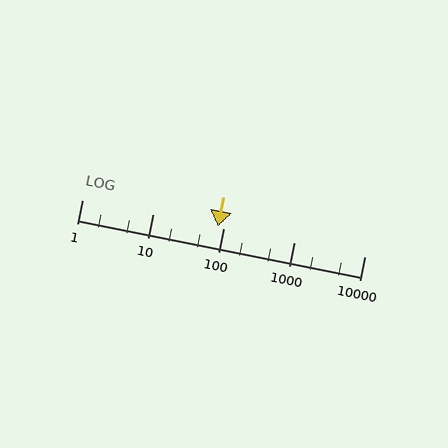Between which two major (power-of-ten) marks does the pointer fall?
The pointer is between 10 and 100.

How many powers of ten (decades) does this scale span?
The scale spans 4 decades, from 1 to 10000.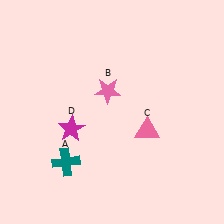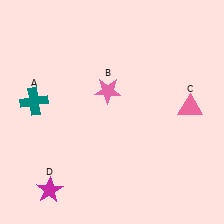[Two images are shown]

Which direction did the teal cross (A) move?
The teal cross (A) moved up.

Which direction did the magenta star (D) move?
The magenta star (D) moved down.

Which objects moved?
The objects that moved are: the teal cross (A), the pink triangle (C), the magenta star (D).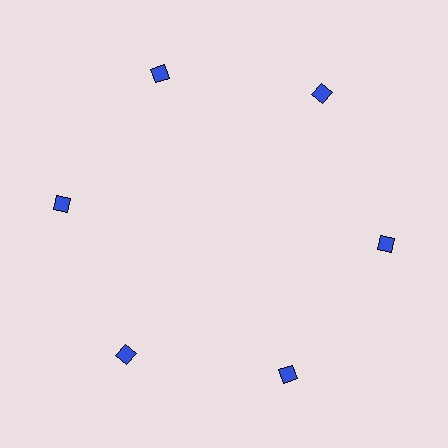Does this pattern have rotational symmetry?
Yes, this pattern has 6-fold rotational symmetry. It looks the same after rotating 60 degrees around the center.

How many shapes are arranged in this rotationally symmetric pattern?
There are 6 shapes, arranged in 6 groups of 1.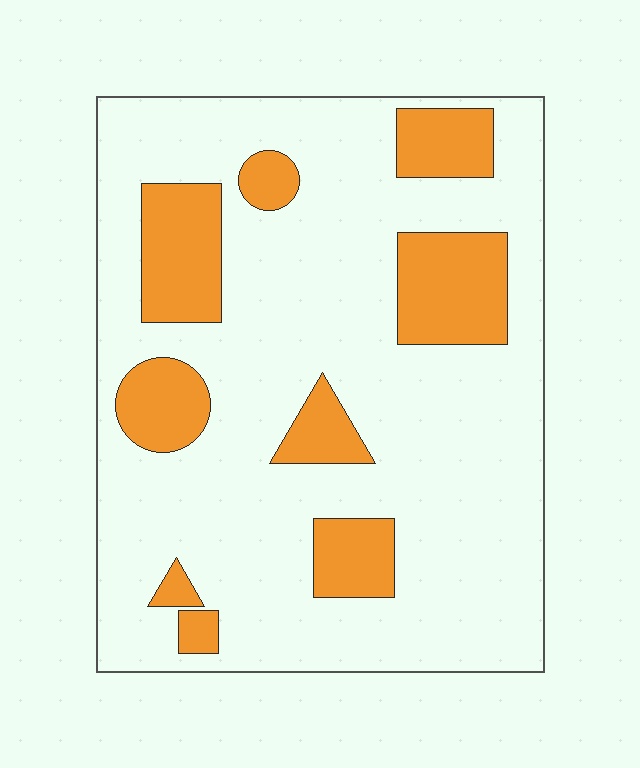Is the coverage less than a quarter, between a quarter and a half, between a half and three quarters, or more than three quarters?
Less than a quarter.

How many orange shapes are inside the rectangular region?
9.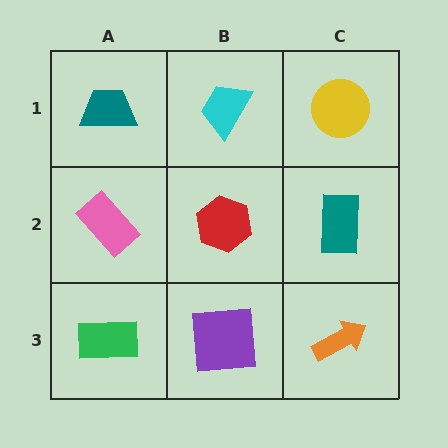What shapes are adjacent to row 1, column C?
A teal rectangle (row 2, column C), a cyan trapezoid (row 1, column B).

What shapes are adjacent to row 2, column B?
A cyan trapezoid (row 1, column B), a purple square (row 3, column B), a pink rectangle (row 2, column A), a teal rectangle (row 2, column C).